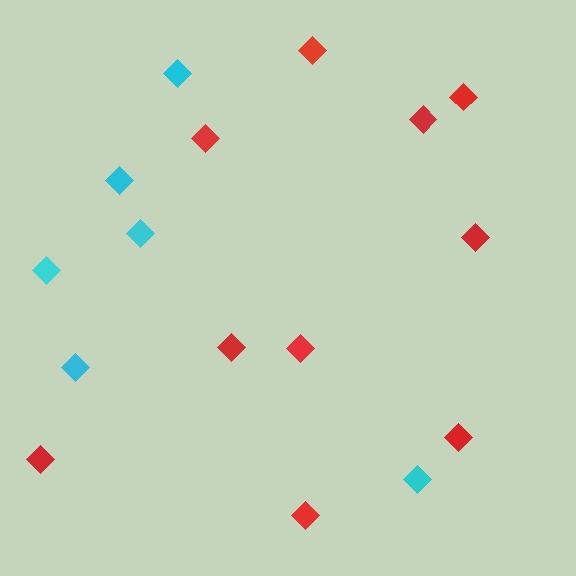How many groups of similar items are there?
There are 2 groups: one group of red diamonds (10) and one group of cyan diamonds (6).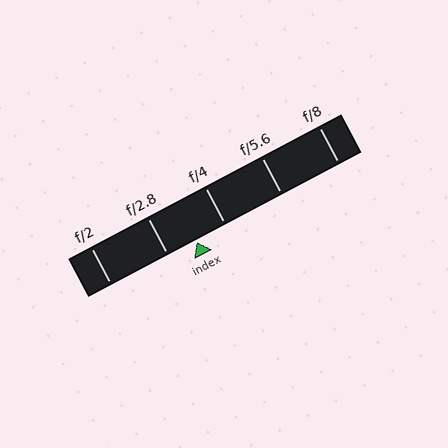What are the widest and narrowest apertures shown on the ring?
The widest aperture shown is f/2 and the narrowest is f/8.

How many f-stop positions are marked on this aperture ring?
There are 5 f-stop positions marked.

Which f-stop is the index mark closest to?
The index mark is closest to f/2.8.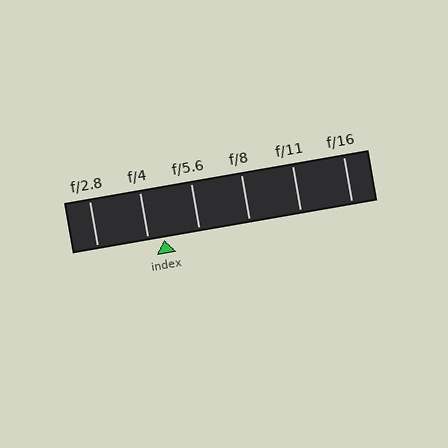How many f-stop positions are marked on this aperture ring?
There are 6 f-stop positions marked.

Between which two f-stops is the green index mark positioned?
The index mark is between f/4 and f/5.6.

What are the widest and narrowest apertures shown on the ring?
The widest aperture shown is f/2.8 and the narrowest is f/16.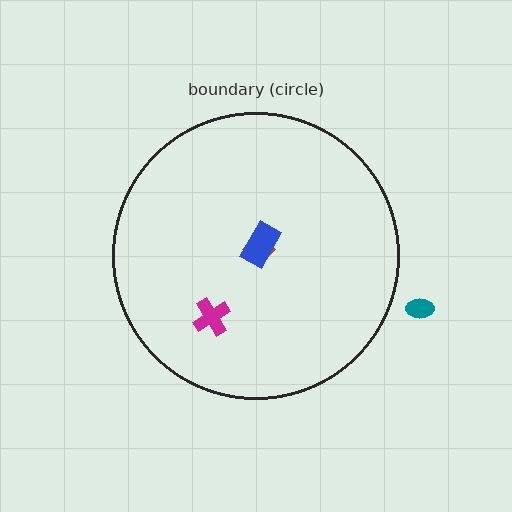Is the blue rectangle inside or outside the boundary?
Inside.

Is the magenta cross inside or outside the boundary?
Inside.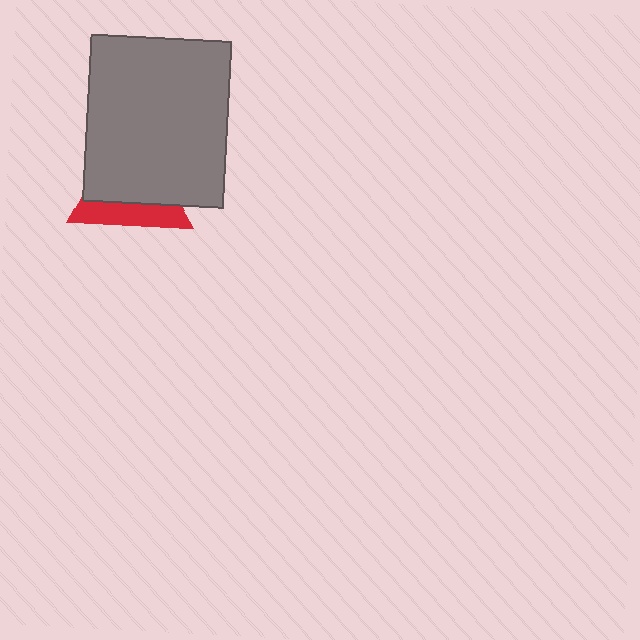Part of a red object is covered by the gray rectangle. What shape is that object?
It is a triangle.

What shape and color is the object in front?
The object in front is a gray rectangle.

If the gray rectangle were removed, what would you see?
You would see the complete red triangle.